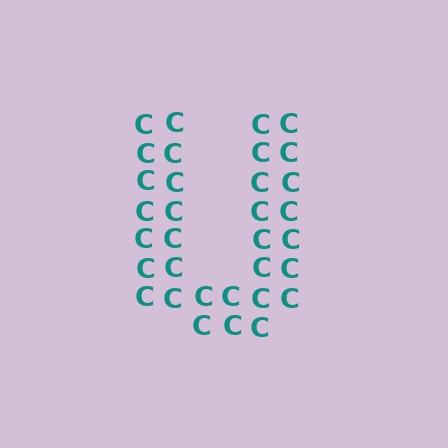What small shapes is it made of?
It is made of small letter C's.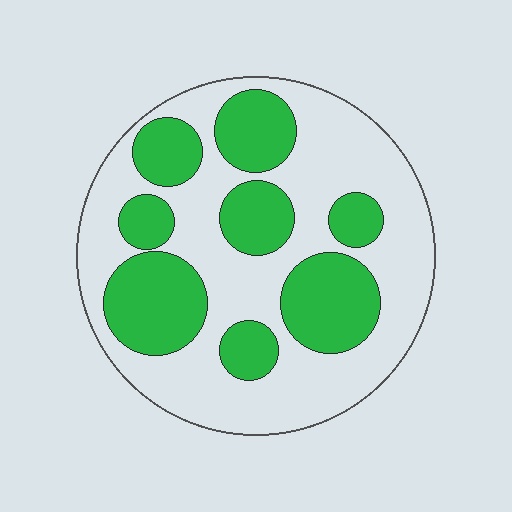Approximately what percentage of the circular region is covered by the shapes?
Approximately 40%.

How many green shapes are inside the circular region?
8.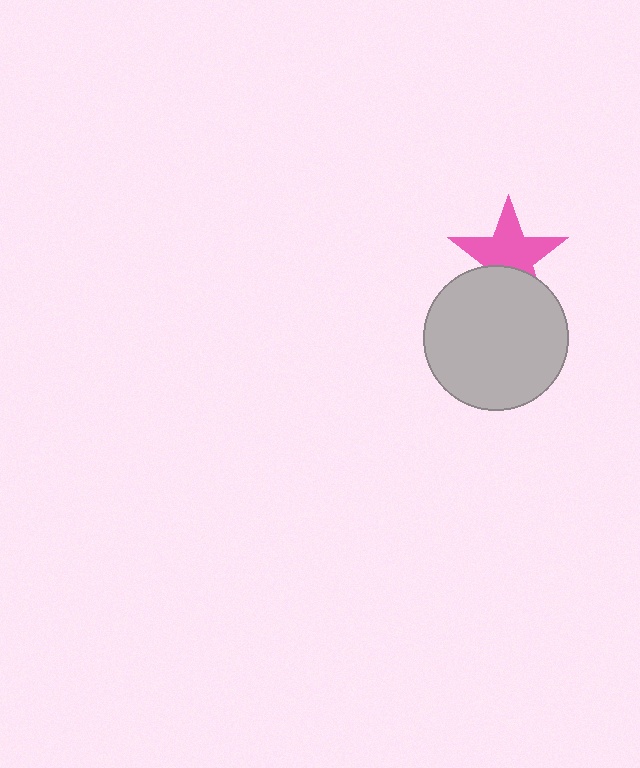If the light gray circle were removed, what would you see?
You would see the complete pink star.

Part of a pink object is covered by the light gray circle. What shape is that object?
It is a star.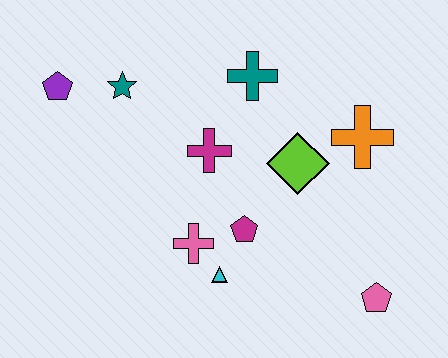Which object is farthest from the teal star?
The pink pentagon is farthest from the teal star.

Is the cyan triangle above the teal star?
No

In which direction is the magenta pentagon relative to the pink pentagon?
The magenta pentagon is to the left of the pink pentagon.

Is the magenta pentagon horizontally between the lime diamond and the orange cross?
No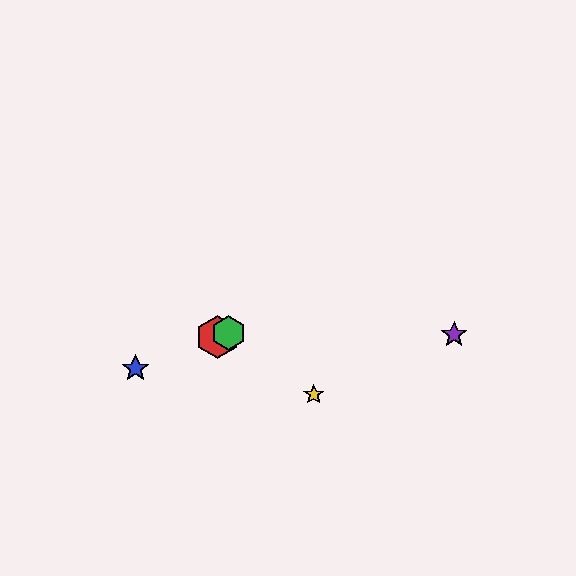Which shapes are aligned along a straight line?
The red hexagon, the blue star, the green hexagon are aligned along a straight line.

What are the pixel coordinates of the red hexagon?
The red hexagon is at (217, 337).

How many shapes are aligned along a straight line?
3 shapes (the red hexagon, the blue star, the green hexagon) are aligned along a straight line.